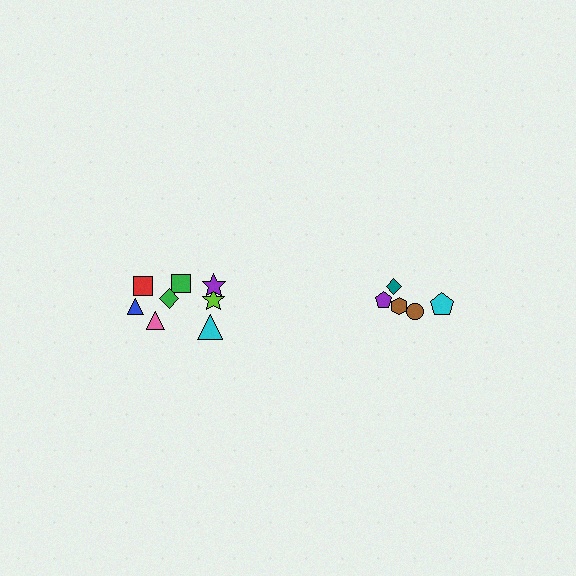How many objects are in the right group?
There are 5 objects.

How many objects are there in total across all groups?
There are 13 objects.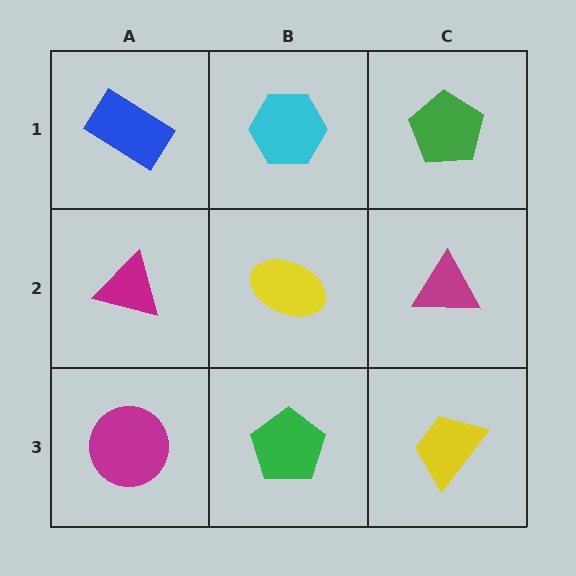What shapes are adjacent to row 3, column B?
A yellow ellipse (row 2, column B), a magenta circle (row 3, column A), a yellow trapezoid (row 3, column C).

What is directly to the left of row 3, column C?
A green pentagon.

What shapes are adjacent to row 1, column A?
A magenta triangle (row 2, column A), a cyan hexagon (row 1, column B).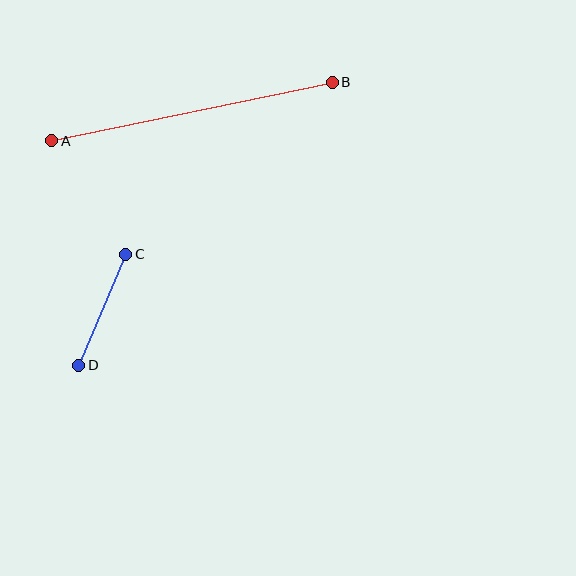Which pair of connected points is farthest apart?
Points A and B are farthest apart.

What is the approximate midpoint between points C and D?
The midpoint is at approximately (102, 310) pixels.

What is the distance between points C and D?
The distance is approximately 120 pixels.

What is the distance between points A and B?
The distance is approximately 286 pixels.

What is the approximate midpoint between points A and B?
The midpoint is at approximately (192, 111) pixels.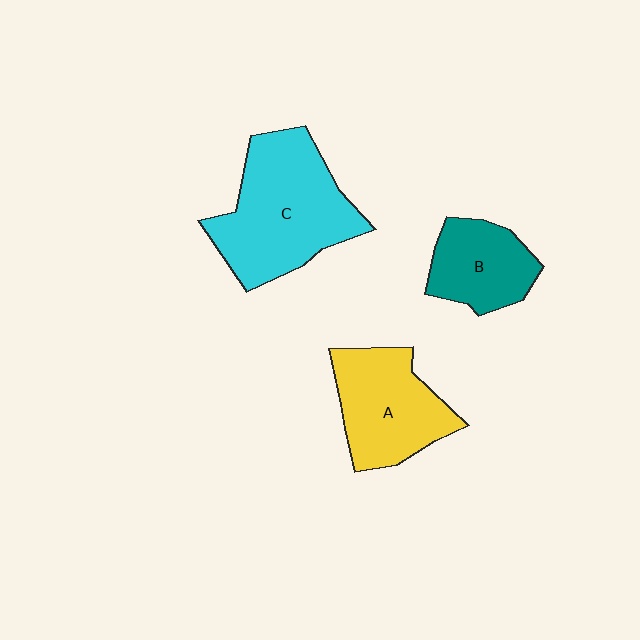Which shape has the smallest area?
Shape B (teal).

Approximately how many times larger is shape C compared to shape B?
Approximately 1.9 times.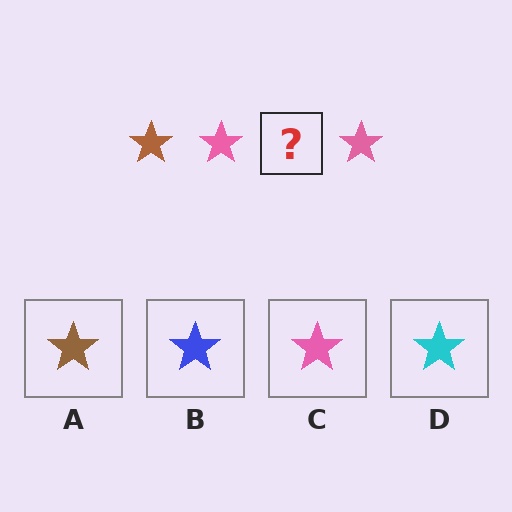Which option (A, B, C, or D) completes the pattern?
A.